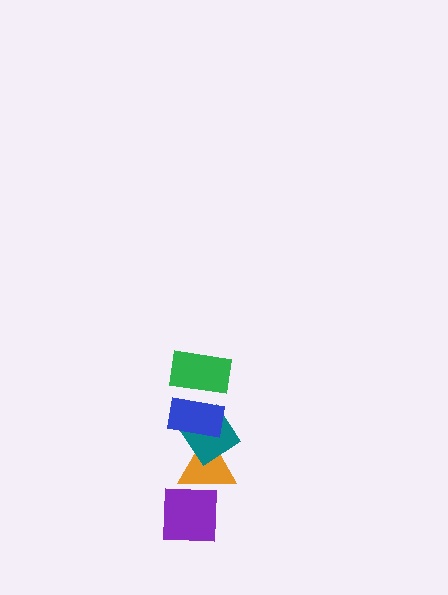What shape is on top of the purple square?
The orange triangle is on top of the purple square.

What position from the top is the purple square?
The purple square is 5th from the top.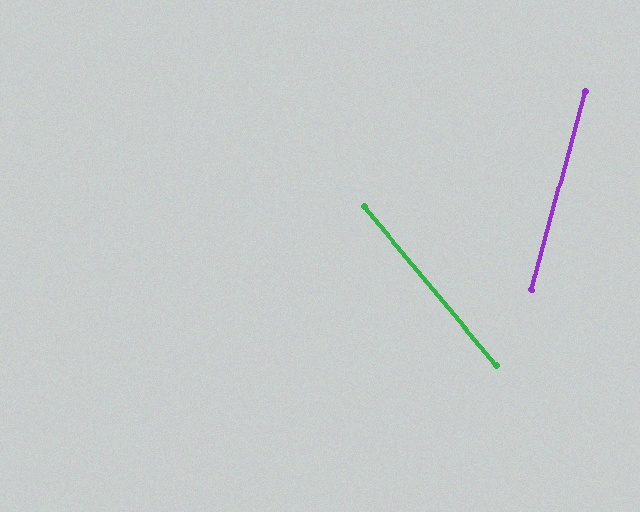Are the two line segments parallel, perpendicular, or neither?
Neither parallel nor perpendicular — they differ by about 55°.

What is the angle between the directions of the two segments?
Approximately 55 degrees.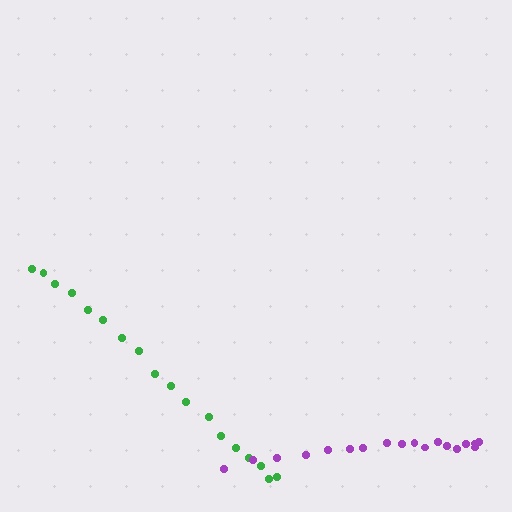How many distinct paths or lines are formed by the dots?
There are 2 distinct paths.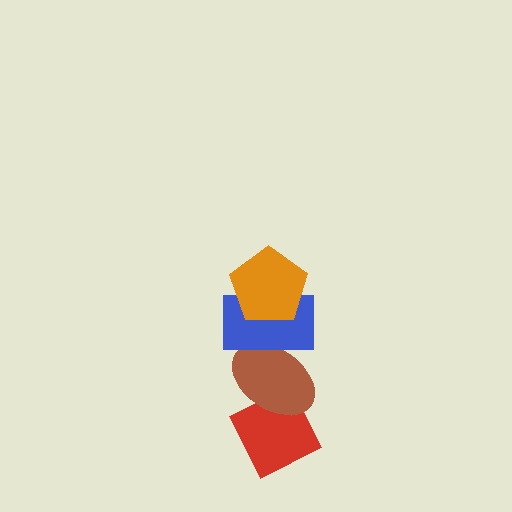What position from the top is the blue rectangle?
The blue rectangle is 2nd from the top.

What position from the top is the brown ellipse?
The brown ellipse is 3rd from the top.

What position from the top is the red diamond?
The red diamond is 4th from the top.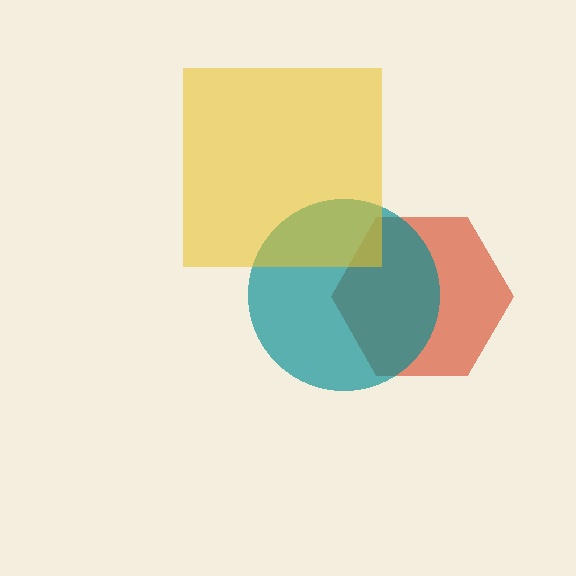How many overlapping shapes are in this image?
There are 3 overlapping shapes in the image.